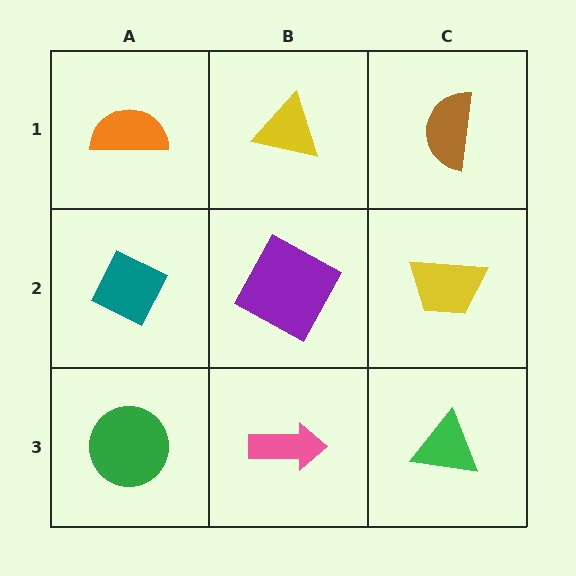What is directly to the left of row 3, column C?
A pink arrow.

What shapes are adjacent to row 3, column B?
A purple square (row 2, column B), a green circle (row 3, column A), a green triangle (row 3, column C).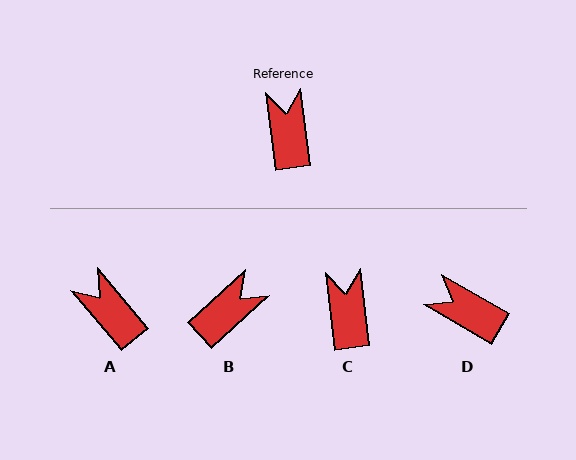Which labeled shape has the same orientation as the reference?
C.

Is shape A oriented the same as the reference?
No, it is off by about 33 degrees.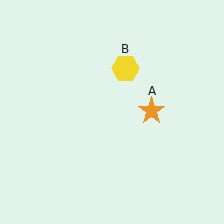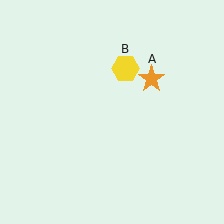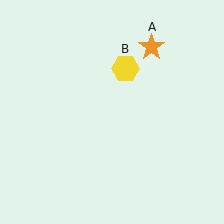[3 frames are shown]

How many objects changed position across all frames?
1 object changed position: orange star (object A).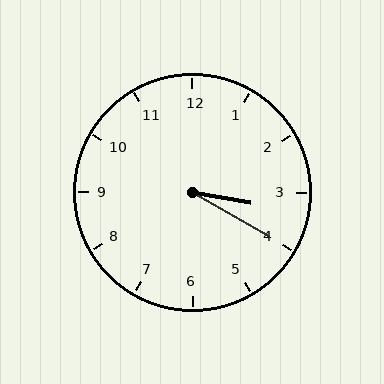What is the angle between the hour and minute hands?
Approximately 20 degrees.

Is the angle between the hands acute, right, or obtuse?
It is acute.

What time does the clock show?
3:20.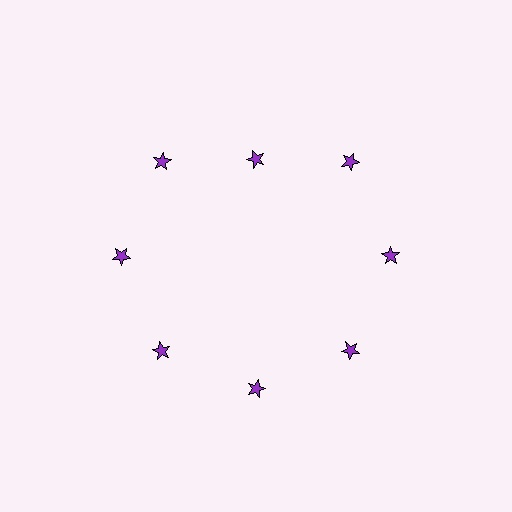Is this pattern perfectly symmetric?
No. The 8 purple stars are arranged in a ring, but one element near the 12 o'clock position is pulled inward toward the center, breaking the 8-fold rotational symmetry.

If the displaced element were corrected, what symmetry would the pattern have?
It would have 8-fold rotational symmetry — the pattern would map onto itself every 45 degrees.